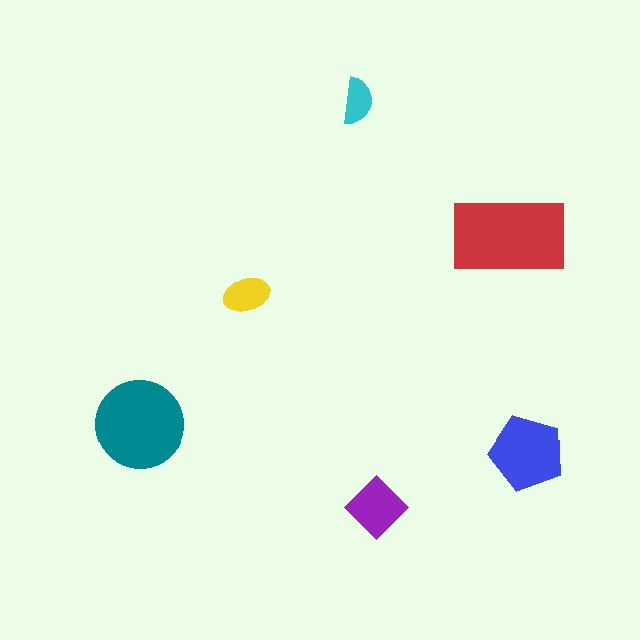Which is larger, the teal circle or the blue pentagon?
The teal circle.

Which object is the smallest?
The cyan semicircle.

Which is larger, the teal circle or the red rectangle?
The red rectangle.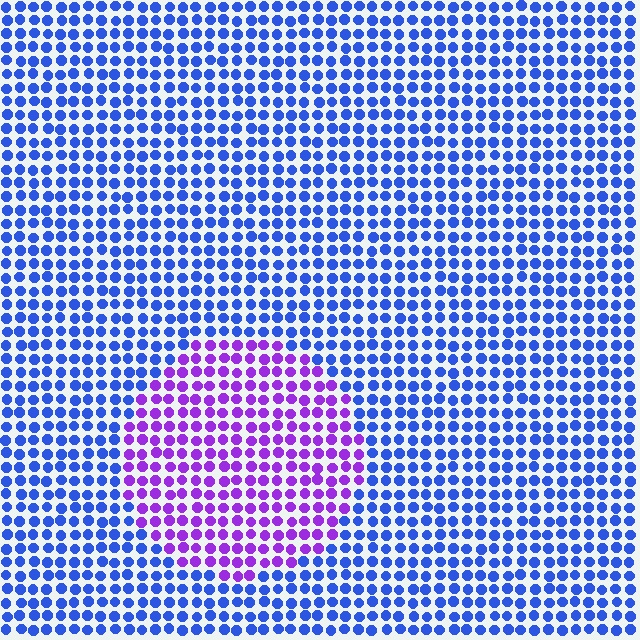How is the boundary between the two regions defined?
The boundary is defined purely by a slight shift in hue (about 51 degrees). Spacing, size, and orientation are identical on both sides.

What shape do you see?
I see a circle.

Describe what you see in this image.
The image is filled with small blue elements in a uniform arrangement. A circle-shaped region is visible where the elements are tinted to a slightly different hue, forming a subtle color boundary.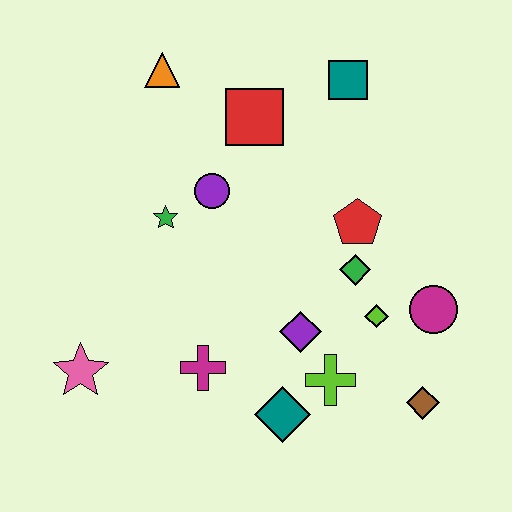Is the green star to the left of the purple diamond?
Yes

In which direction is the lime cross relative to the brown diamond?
The lime cross is to the left of the brown diamond.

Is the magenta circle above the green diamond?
No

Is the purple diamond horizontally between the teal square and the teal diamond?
Yes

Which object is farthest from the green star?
The brown diamond is farthest from the green star.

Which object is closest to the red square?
The purple circle is closest to the red square.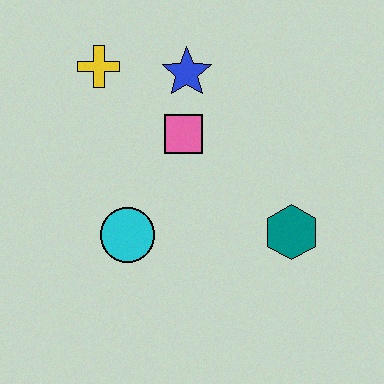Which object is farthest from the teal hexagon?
The yellow cross is farthest from the teal hexagon.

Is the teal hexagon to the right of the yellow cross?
Yes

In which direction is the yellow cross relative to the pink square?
The yellow cross is to the left of the pink square.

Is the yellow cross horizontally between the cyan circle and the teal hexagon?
No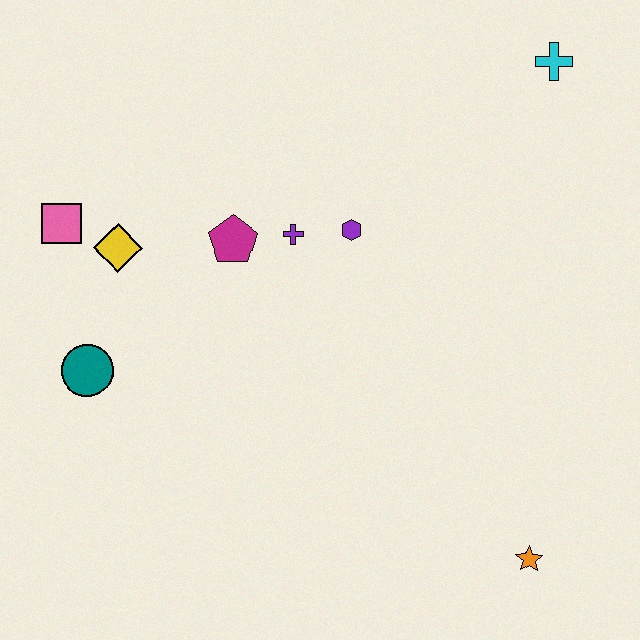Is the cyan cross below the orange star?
No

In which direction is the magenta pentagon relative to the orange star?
The magenta pentagon is above the orange star.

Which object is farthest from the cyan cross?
The teal circle is farthest from the cyan cross.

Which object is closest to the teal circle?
The yellow diamond is closest to the teal circle.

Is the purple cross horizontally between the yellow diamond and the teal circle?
No